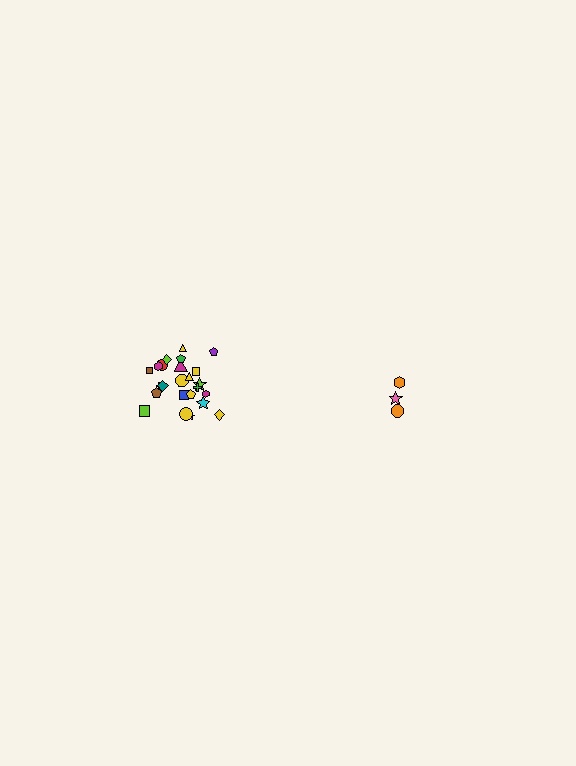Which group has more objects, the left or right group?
The left group.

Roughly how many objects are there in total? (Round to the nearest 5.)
Roughly 30 objects in total.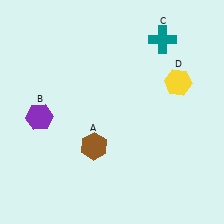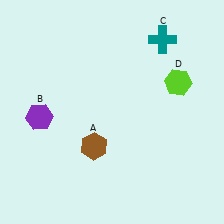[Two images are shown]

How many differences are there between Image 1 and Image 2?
There is 1 difference between the two images.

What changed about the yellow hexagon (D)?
In Image 1, D is yellow. In Image 2, it changed to lime.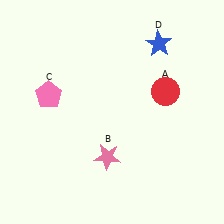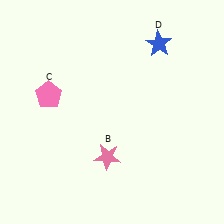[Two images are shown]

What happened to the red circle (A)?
The red circle (A) was removed in Image 2. It was in the top-right area of Image 1.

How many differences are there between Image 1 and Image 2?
There is 1 difference between the two images.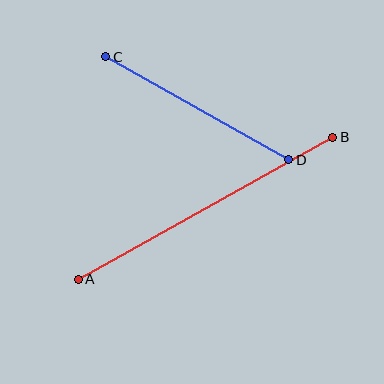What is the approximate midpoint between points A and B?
The midpoint is at approximately (206, 208) pixels.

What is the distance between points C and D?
The distance is approximately 210 pixels.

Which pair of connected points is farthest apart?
Points A and B are farthest apart.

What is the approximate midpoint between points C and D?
The midpoint is at approximately (197, 108) pixels.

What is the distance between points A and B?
The distance is approximately 291 pixels.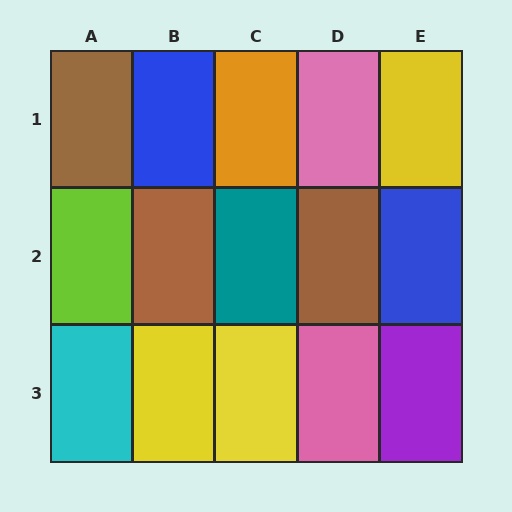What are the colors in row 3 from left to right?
Cyan, yellow, yellow, pink, purple.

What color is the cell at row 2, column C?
Teal.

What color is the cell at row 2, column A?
Lime.